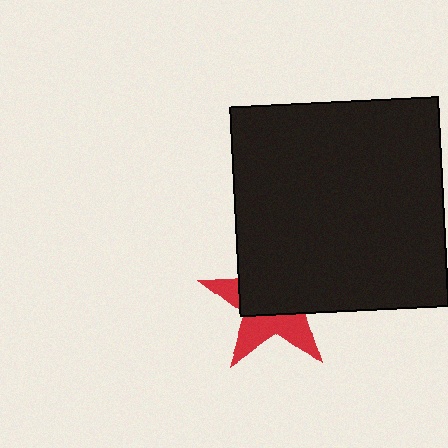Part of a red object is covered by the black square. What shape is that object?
It is a star.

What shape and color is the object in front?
The object in front is a black square.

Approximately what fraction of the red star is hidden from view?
Roughly 58% of the red star is hidden behind the black square.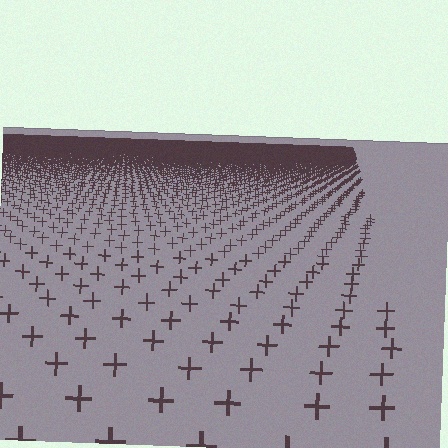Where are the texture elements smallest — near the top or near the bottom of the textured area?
Near the top.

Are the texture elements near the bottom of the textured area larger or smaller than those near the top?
Larger. Near the bottom, elements are closer to the viewer and appear at a bigger on-screen size.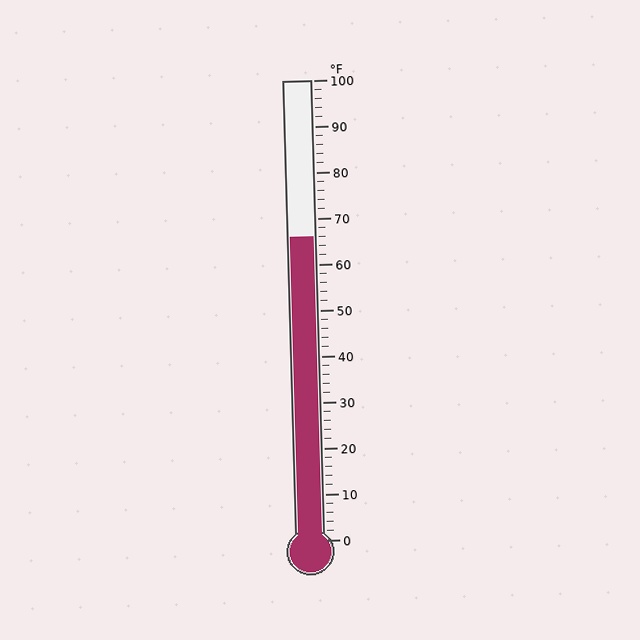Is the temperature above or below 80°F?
The temperature is below 80°F.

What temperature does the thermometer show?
The thermometer shows approximately 66°F.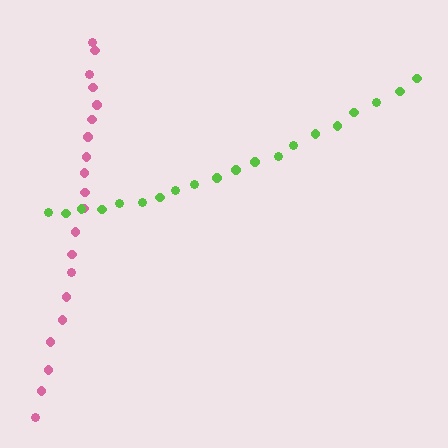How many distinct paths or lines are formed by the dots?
There are 2 distinct paths.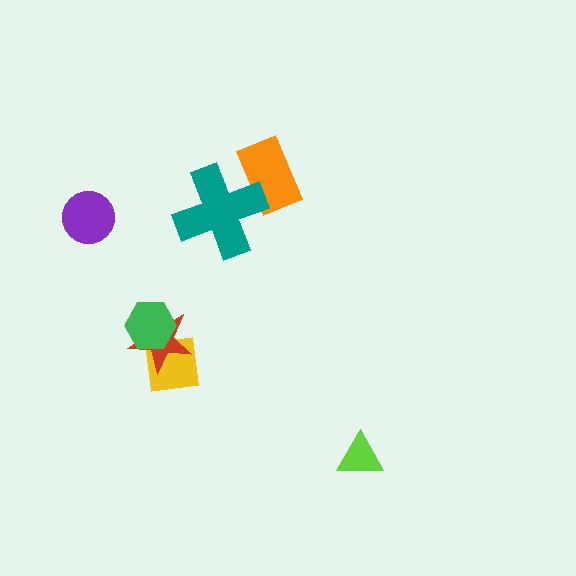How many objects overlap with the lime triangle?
0 objects overlap with the lime triangle.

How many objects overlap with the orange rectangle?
1 object overlaps with the orange rectangle.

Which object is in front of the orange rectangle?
The teal cross is in front of the orange rectangle.